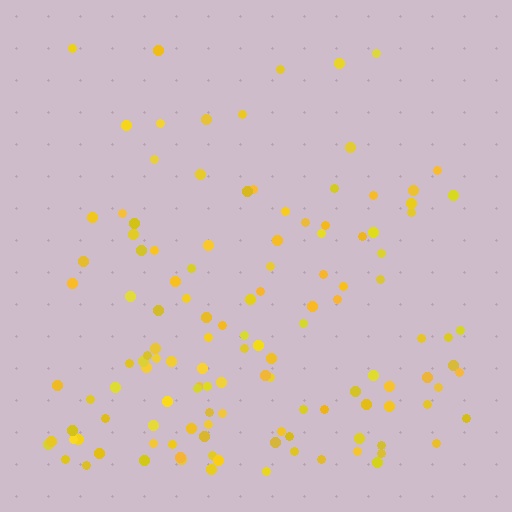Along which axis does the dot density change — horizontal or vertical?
Vertical.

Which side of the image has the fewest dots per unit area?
The top.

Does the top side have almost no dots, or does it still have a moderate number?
Still a moderate number, just noticeably fewer than the bottom.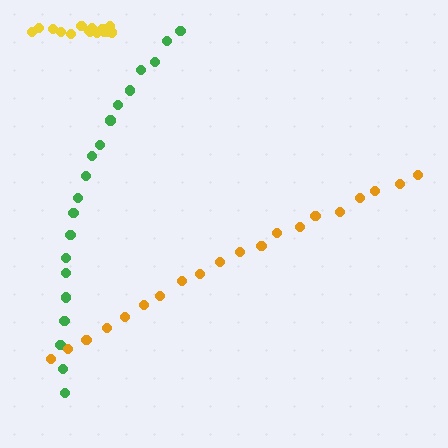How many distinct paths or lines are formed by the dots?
There are 3 distinct paths.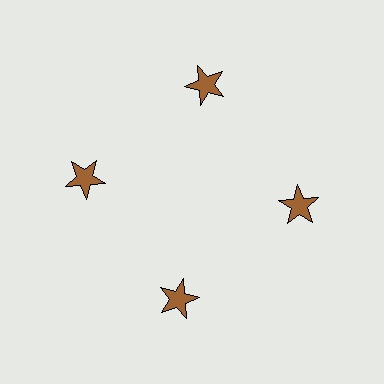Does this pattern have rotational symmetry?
Yes, this pattern has 4-fold rotational symmetry. It looks the same after rotating 90 degrees around the center.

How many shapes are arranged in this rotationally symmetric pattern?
There are 4 shapes, arranged in 4 groups of 1.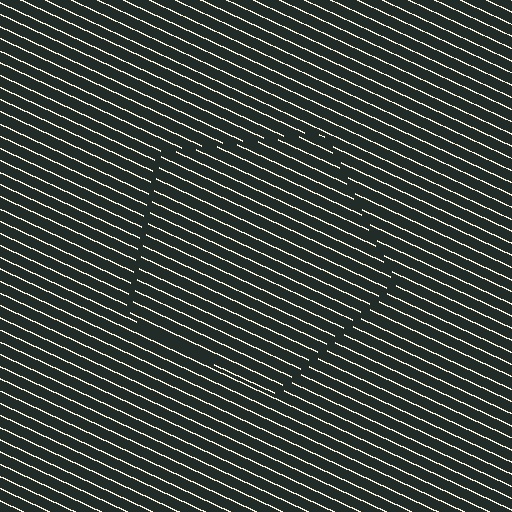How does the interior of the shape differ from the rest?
The interior of the shape contains the same grating, shifted by half a period — the contour is defined by the phase discontinuity where line-ends from the inner and outer gratings abut.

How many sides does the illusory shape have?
5 sides — the line-ends trace a pentagon.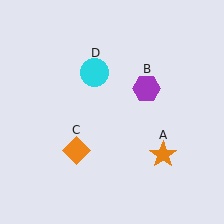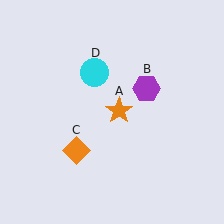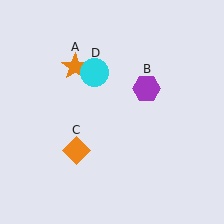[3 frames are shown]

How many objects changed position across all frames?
1 object changed position: orange star (object A).